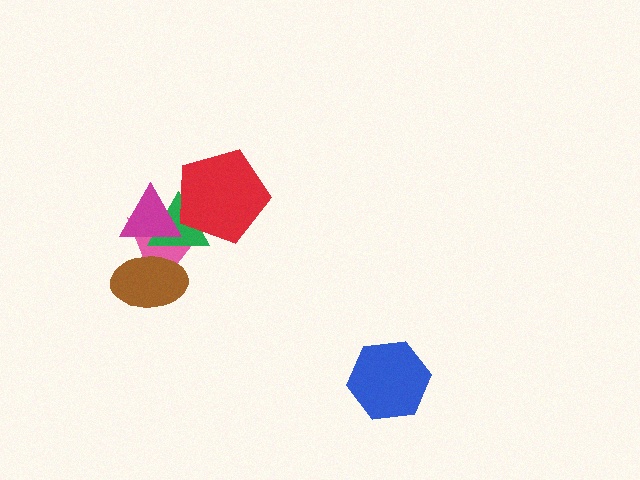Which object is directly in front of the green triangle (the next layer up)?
The red pentagon is directly in front of the green triangle.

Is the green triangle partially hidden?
Yes, it is partially covered by another shape.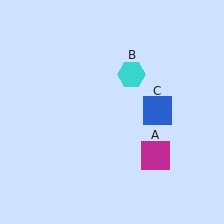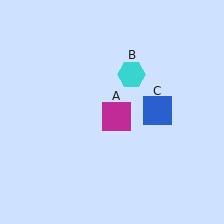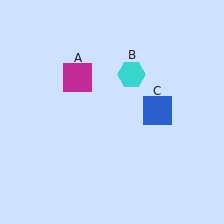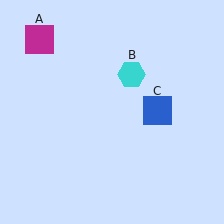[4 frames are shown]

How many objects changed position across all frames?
1 object changed position: magenta square (object A).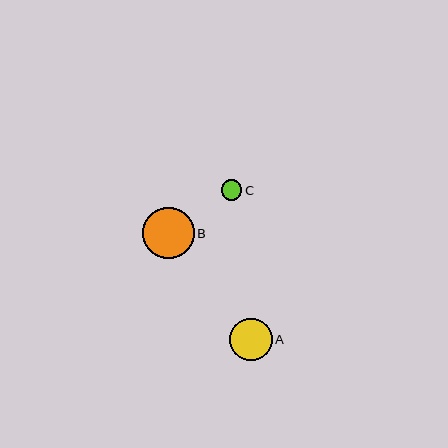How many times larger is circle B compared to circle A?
Circle B is approximately 1.2 times the size of circle A.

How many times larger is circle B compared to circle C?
Circle B is approximately 2.5 times the size of circle C.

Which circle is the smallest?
Circle C is the smallest with a size of approximately 20 pixels.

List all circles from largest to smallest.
From largest to smallest: B, A, C.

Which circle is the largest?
Circle B is the largest with a size of approximately 51 pixels.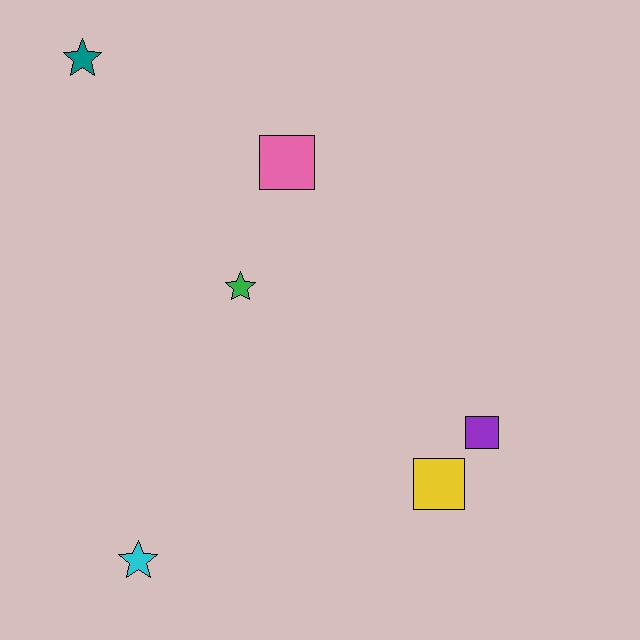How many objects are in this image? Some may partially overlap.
There are 6 objects.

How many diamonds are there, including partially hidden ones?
There are no diamonds.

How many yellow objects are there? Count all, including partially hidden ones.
There is 1 yellow object.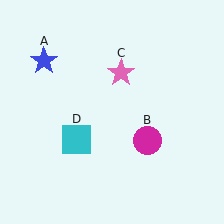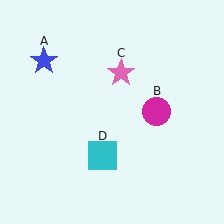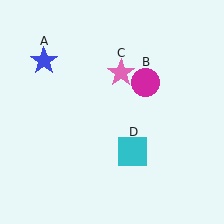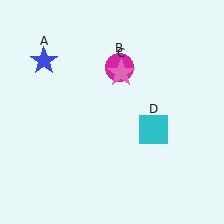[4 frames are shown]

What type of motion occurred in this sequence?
The magenta circle (object B), cyan square (object D) rotated counterclockwise around the center of the scene.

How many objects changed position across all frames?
2 objects changed position: magenta circle (object B), cyan square (object D).